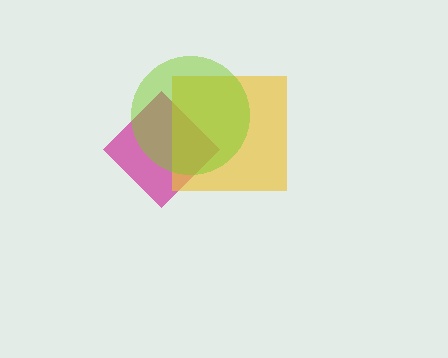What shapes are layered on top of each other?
The layered shapes are: a magenta diamond, a yellow square, a lime circle.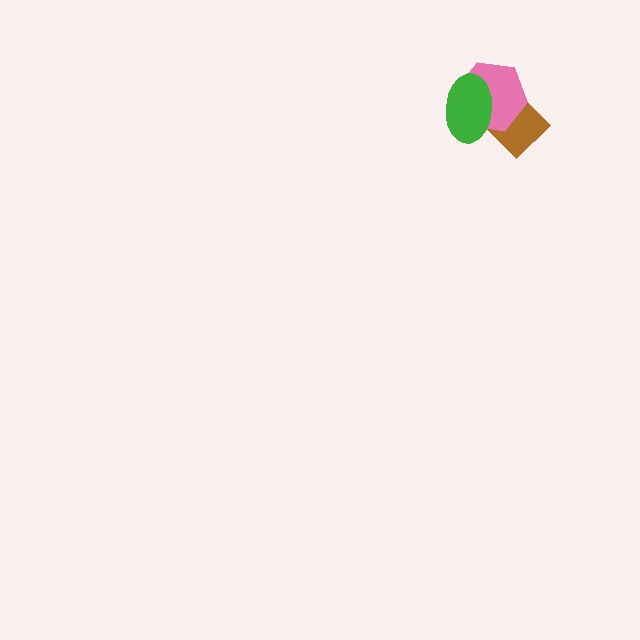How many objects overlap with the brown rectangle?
2 objects overlap with the brown rectangle.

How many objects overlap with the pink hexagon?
2 objects overlap with the pink hexagon.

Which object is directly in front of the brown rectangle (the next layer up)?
The pink hexagon is directly in front of the brown rectangle.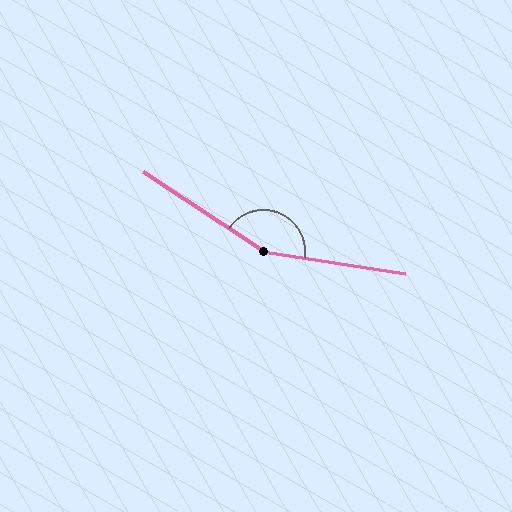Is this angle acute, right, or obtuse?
It is obtuse.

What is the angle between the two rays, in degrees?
Approximately 156 degrees.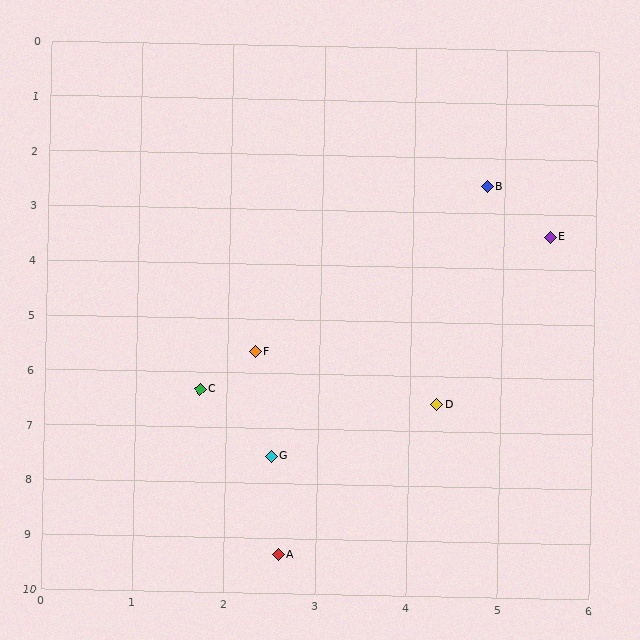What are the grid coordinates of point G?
Point G is at approximately (2.5, 7.5).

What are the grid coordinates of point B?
Point B is at approximately (4.8, 2.5).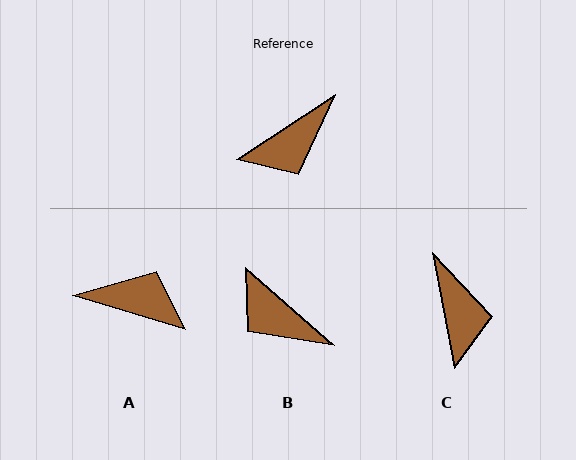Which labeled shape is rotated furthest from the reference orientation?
A, about 130 degrees away.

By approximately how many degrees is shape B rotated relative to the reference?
Approximately 75 degrees clockwise.